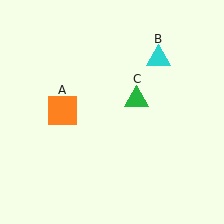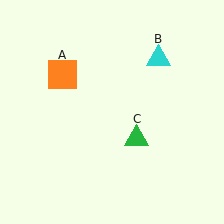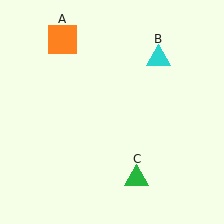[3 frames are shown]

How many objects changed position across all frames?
2 objects changed position: orange square (object A), green triangle (object C).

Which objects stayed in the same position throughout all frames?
Cyan triangle (object B) remained stationary.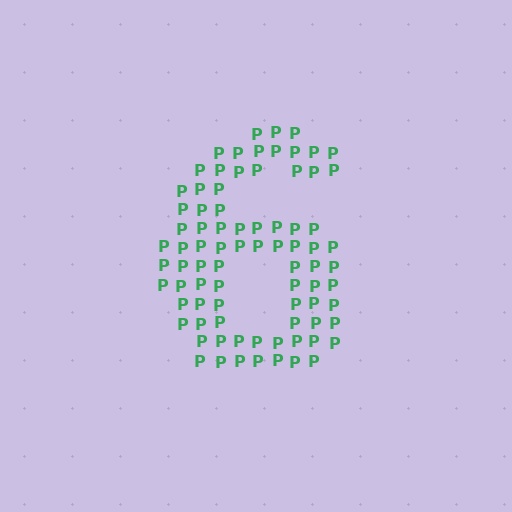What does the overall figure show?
The overall figure shows the digit 6.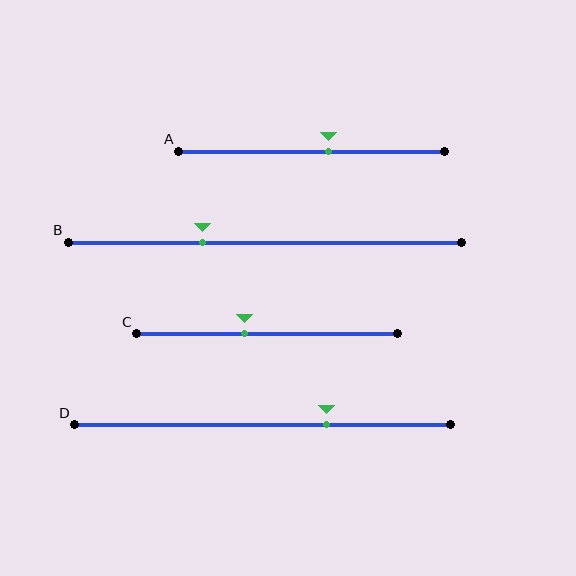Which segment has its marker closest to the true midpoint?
Segment A has its marker closest to the true midpoint.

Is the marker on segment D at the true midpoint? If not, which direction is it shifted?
No, the marker on segment D is shifted to the right by about 17% of the segment length.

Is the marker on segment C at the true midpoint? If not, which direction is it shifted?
No, the marker on segment C is shifted to the left by about 9% of the segment length.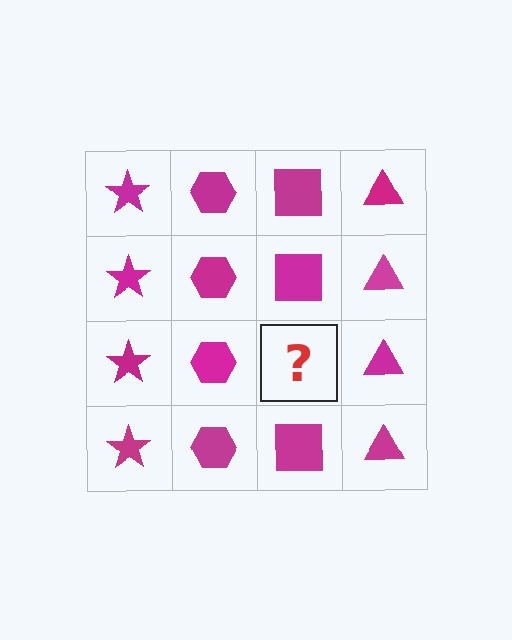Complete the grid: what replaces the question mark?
The question mark should be replaced with a magenta square.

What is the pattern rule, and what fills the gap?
The rule is that each column has a consistent shape. The gap should be filled with a magenta square.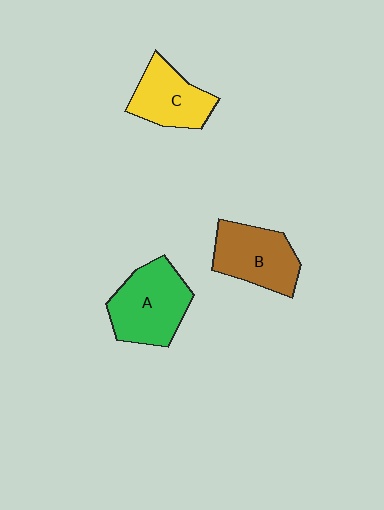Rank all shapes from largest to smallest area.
From largest to smallest: A (green), B (brown), C (yellow).